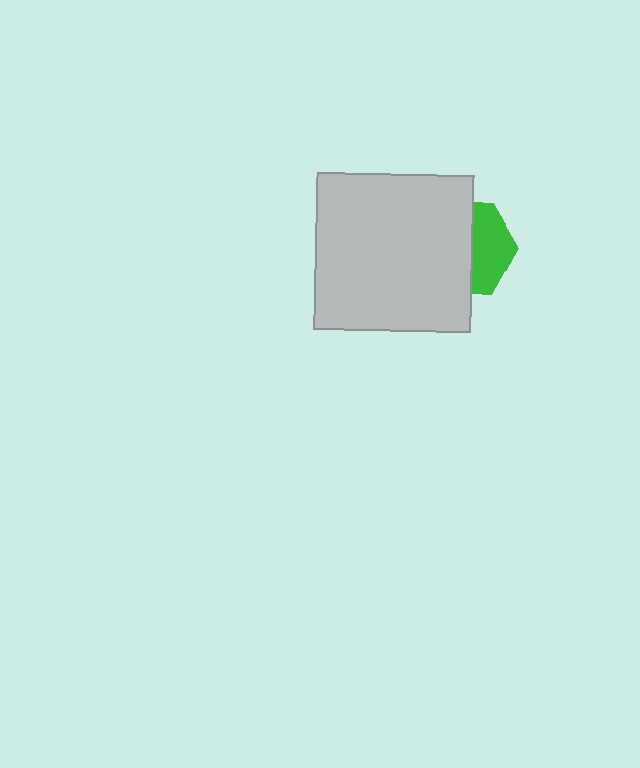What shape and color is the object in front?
The object in front is a light gray square.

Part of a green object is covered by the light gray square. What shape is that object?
It is a hexagon.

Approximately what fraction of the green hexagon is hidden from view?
Roughly 58% of the green hexagon is hidden behind the light gray square.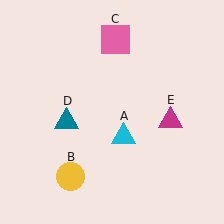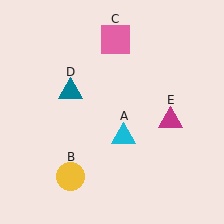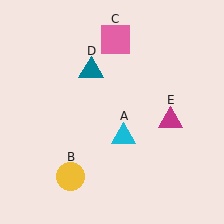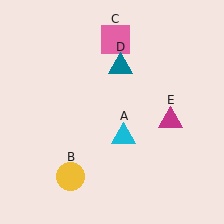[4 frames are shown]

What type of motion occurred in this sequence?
The teal triangle (object D) rotated clockwise around the center of the scene.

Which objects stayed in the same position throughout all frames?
Cyan triangle (object A) and yellow circle (object B) and pink square (object C) and magenta triangle (object E) remained stationary.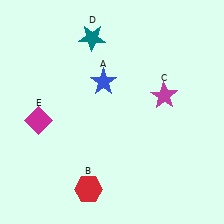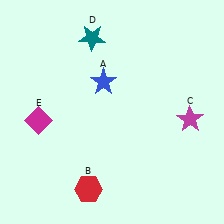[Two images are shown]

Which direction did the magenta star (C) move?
The magenta star (C) moved right.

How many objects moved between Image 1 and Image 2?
1 object moved between the two images.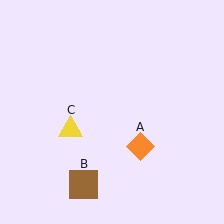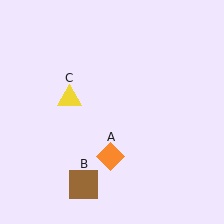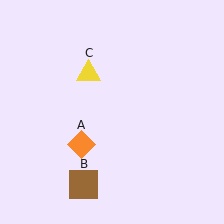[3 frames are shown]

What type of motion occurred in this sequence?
The orange diamond (object A), yellow triangle (object C) rotated clockwise around the center of the scene.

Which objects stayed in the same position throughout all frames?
Brown square (object B) remained stationary.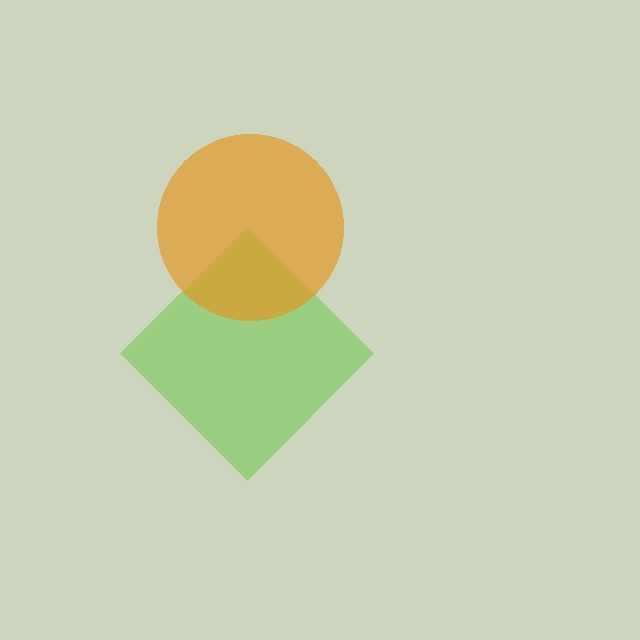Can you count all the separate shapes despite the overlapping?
Yes, there are 2 separate shapes.